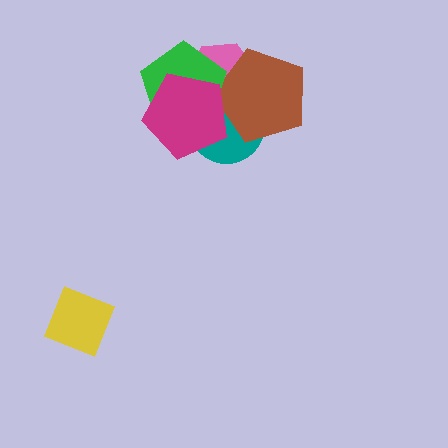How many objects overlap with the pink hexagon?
5 objects overlap with the pink hexagon.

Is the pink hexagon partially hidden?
Yes, it is partially covered by another shape.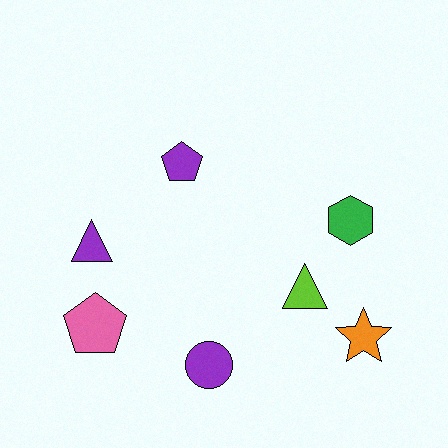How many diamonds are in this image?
There are no diamonds.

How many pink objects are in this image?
There is 1 pink object.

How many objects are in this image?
There are 7 objects.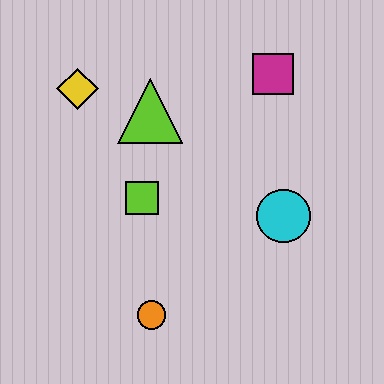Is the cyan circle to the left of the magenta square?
No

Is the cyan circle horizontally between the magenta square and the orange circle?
No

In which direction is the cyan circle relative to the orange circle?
The cyan circle is to the right of the orange circle.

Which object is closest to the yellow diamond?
The lime triangle is closest to the yellow diamond.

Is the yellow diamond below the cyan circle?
No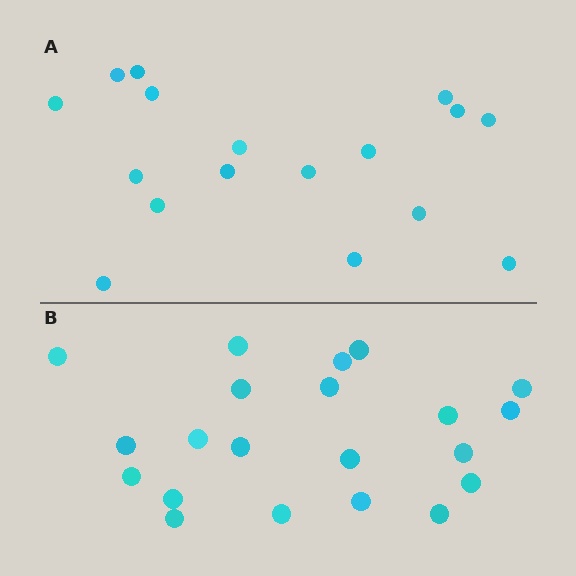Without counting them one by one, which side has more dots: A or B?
Region B (the bottom region) has more dots.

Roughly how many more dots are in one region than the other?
Region B has about 4 more dots than region A.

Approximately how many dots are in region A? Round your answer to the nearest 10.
About 20 dots. (The exact count is 17, which rounds to 20.)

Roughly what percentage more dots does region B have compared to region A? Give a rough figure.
About 25% more.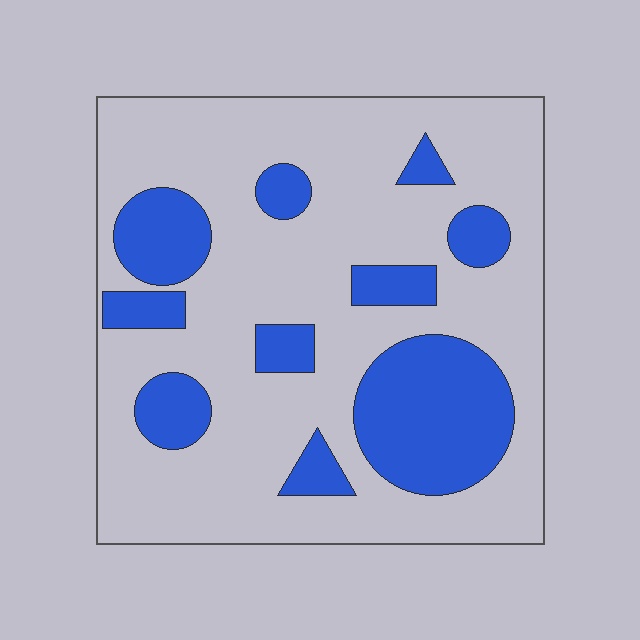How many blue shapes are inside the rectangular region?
10.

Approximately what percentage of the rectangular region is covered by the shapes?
Approximately 25%.